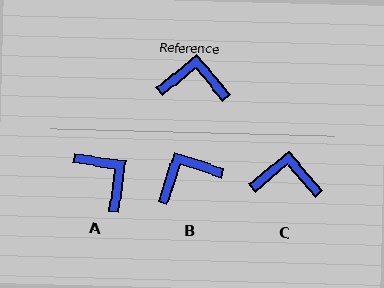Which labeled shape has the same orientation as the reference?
C.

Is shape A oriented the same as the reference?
No, it is off by about 48 degrees.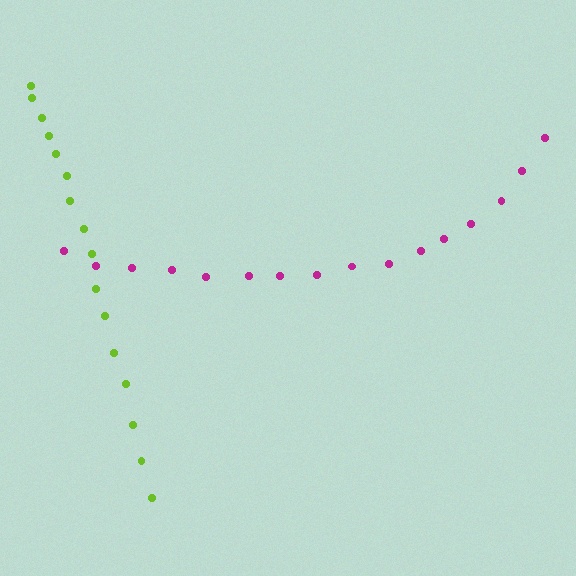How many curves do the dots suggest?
There are 2 distinct paths.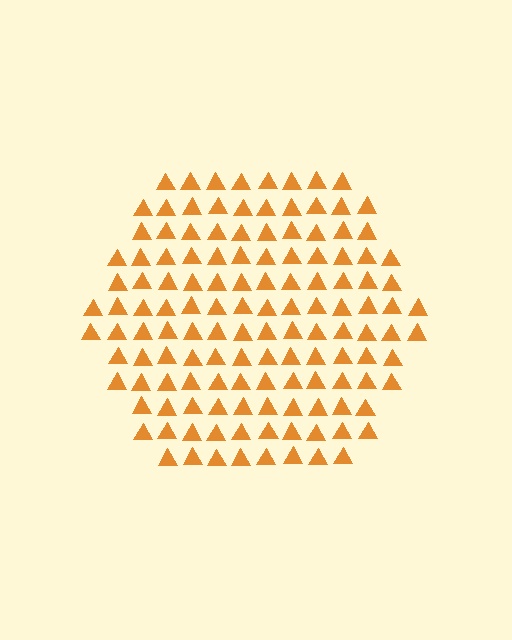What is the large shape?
The large shape is a hexagon.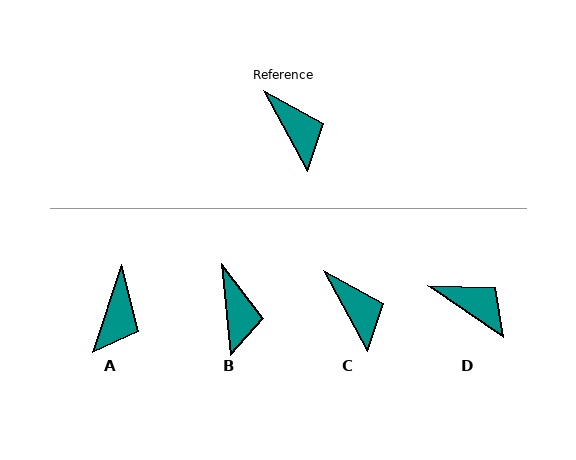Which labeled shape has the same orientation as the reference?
C.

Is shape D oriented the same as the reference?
No, it is off by about 28 degrees.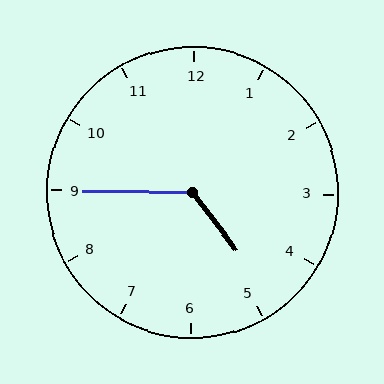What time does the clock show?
4:45.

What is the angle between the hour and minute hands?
Approximately 128 degrees.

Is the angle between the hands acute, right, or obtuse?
It is obtuse.